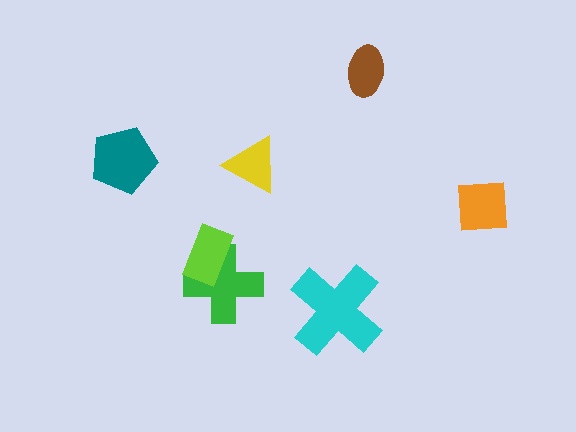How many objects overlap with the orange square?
0 objects overlap with the orange square.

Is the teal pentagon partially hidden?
No, no other shape covers it.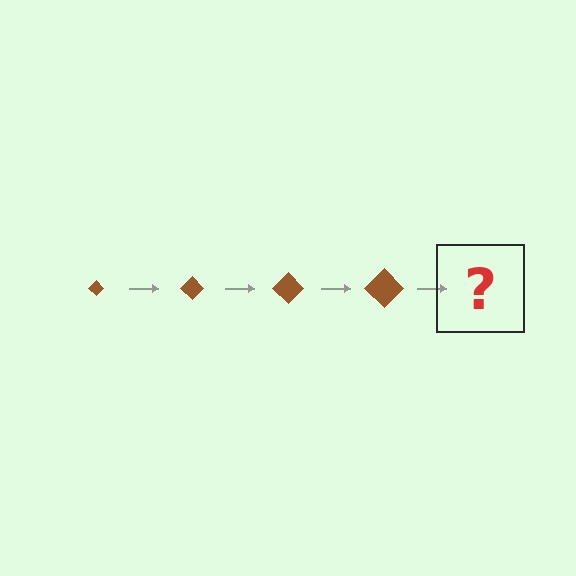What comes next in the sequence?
The next element should be a brown diamond, larger than the previous one.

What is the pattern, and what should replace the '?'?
The pattern is that the diamond gets progressively larger each step. The '?' should be a brown diamond, larger than the previous one.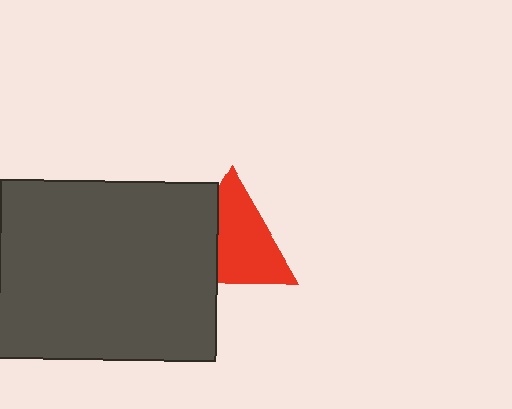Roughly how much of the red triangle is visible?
Most of it is visible (roughly 67%).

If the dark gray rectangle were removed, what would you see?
You would see the complete red triangle.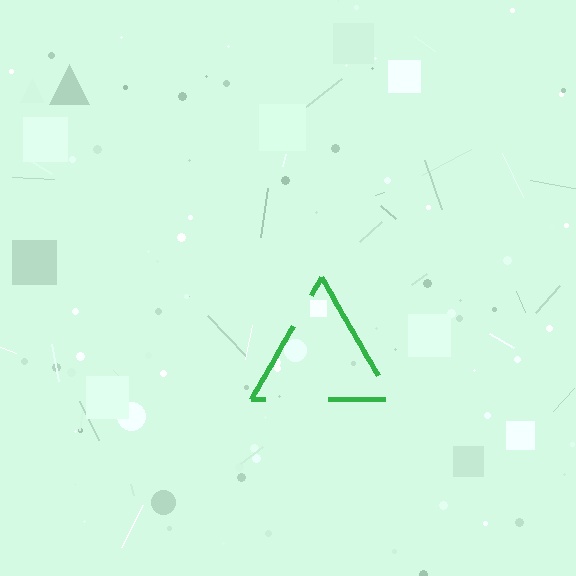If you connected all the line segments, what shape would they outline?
They would outline a triangle.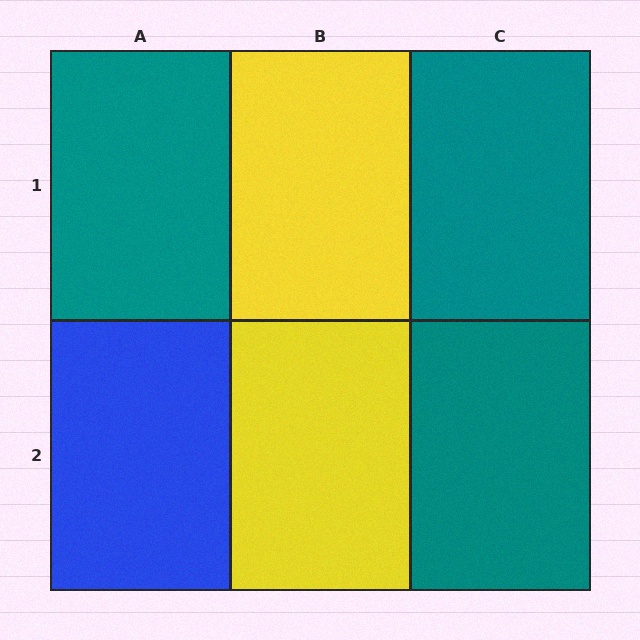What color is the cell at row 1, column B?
Yellow.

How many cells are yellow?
2 cells are yellow.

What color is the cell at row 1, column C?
Teal.